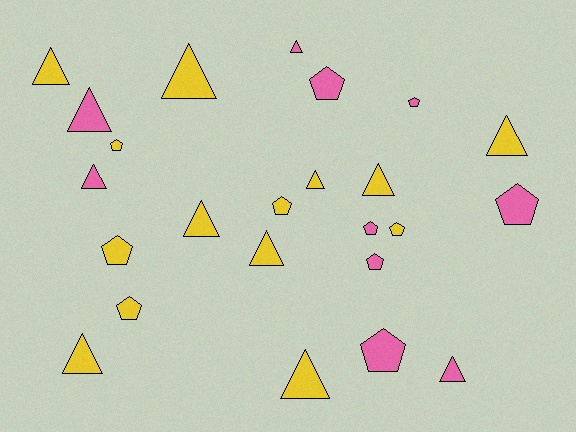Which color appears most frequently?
Yellow, with 14 objects.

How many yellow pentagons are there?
There are 5 yellow pentagons.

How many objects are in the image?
There are 24 objects.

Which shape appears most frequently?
Triangle, with 13 objects.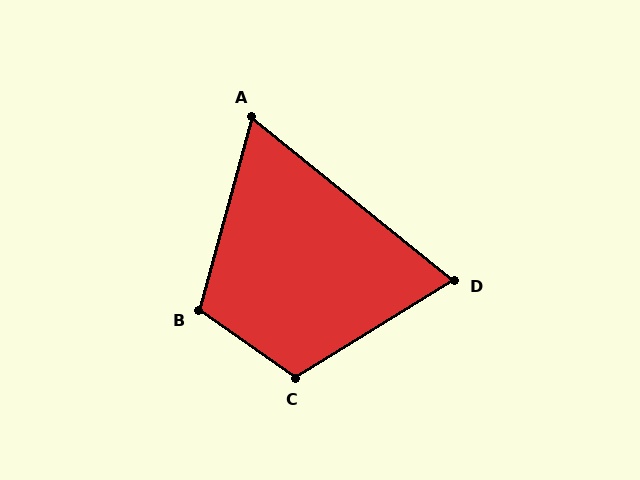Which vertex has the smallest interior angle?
A, at approximately 67 degrees.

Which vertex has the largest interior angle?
C, at approximately 113 degrees.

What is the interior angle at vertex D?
Approximately 70 degrees (acute).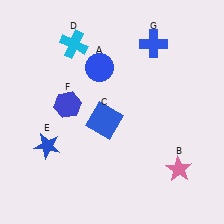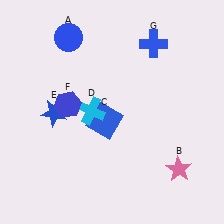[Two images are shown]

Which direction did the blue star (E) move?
The blue star (E) moved up.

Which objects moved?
The objects that moved are: the blue circle (A), the cyan cross (D), the blue star (E).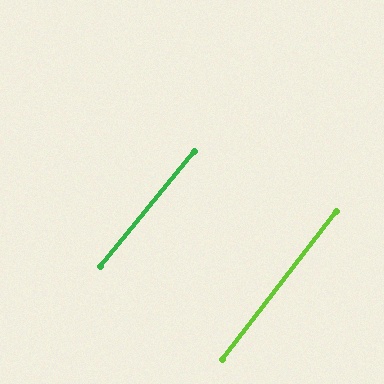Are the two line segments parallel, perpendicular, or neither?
Parallel — their directions differ by only 1.5°.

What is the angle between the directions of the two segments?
Approximately 1 degree.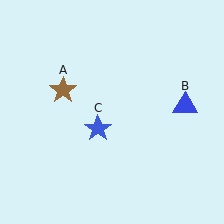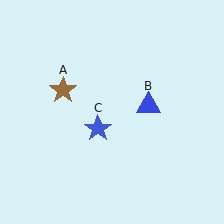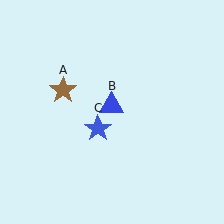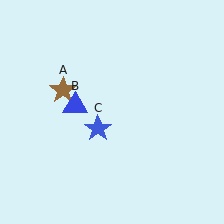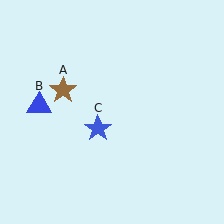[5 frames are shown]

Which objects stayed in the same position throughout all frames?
Brown star (object A) and blue star (object C) remained stationary.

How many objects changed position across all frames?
1 object changed position: blue triangle (object B).